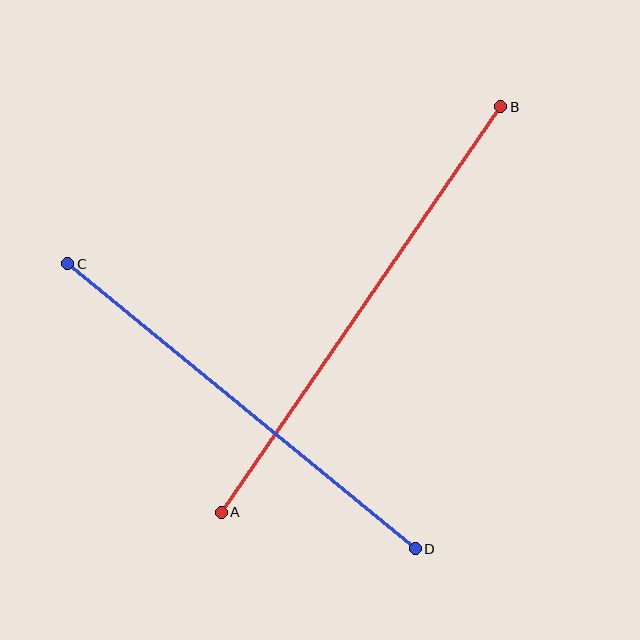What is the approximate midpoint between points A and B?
The midpoint is at approximately (361, 310) pixels.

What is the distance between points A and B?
The distance is approximately 493 pixels.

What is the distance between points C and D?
The distance is approximately 450 pixels.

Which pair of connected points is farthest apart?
Points A and B are farthest apart.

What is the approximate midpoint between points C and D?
The midpoint is at approximately (241, 406) pixels.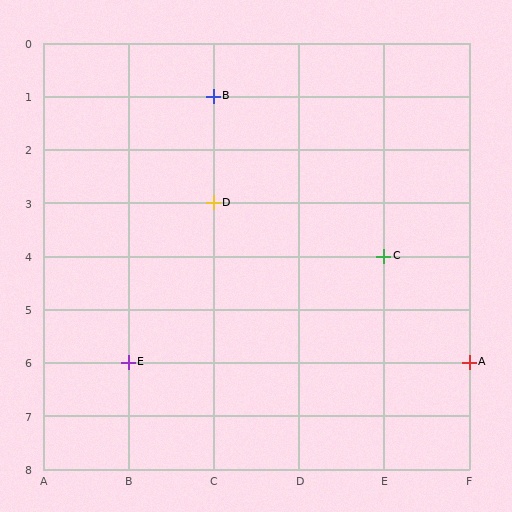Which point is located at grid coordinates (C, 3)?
Point D is at (C, 3).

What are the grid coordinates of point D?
Point D is at grid coordinates (C, 3).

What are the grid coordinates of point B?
Point B is at grid coordinates (C, 1).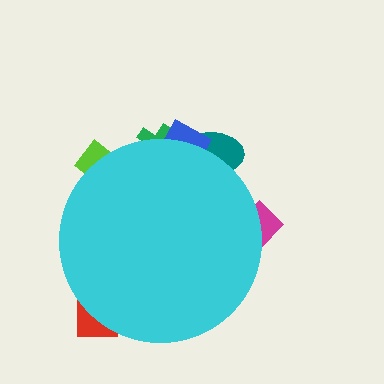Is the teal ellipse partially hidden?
Yes, the teal ellipse is partially hidden behind the cyan circle.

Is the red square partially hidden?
Yes, the red square is partially hidden behind the cyan circle.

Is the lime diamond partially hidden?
Yes, the lime diamond is partially hidden behind the cyan circle.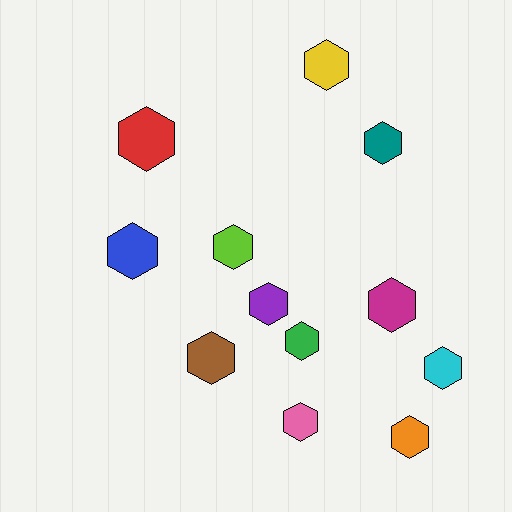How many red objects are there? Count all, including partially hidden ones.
There is 1 red object.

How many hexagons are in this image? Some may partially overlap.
There are 12 hexagons.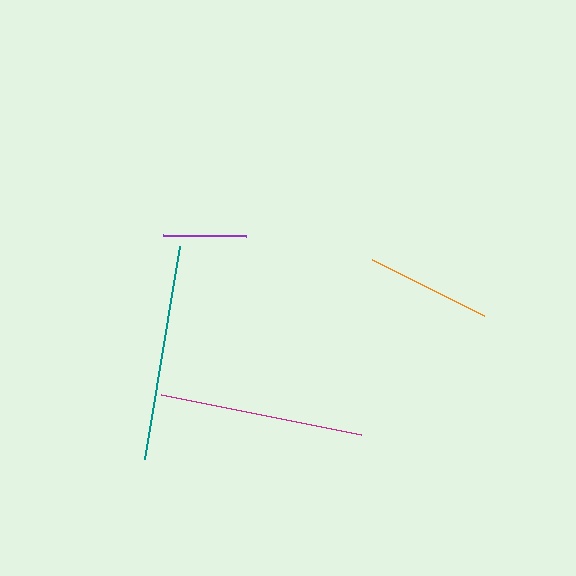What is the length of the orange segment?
The orange segment is approximately 125 pixels long.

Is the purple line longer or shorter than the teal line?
The teal line is longer than the purple line.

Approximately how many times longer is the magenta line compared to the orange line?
The magenta line is approximately 1.6 times the length of the orange line.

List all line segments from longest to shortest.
From longest to shortest: teal, magenta, orange, purple.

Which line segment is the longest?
The teal line is the longest at approximately 217 pixels.